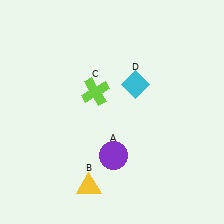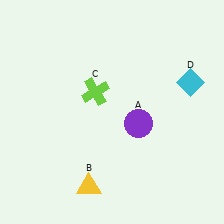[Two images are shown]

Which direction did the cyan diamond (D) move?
The cyan diamond (D) moved right.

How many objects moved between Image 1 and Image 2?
2 objects moved between the two images.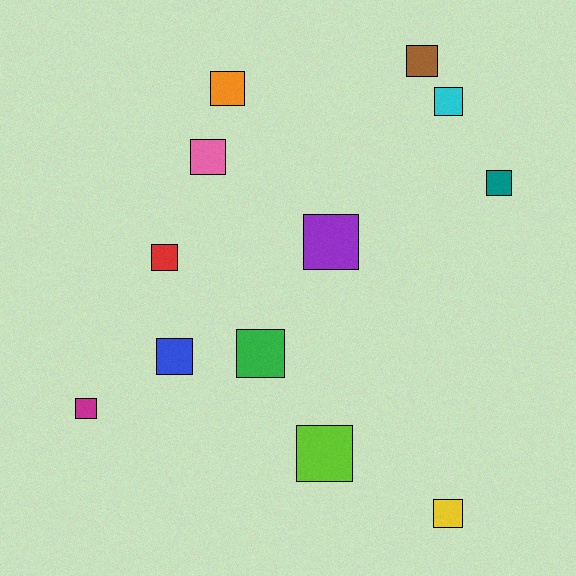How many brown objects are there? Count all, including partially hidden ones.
There is 1 brown object.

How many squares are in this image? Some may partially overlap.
There are 12 squares.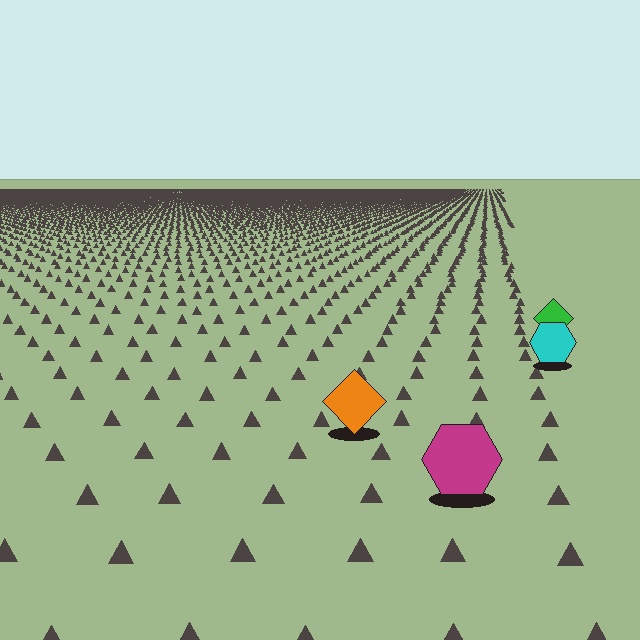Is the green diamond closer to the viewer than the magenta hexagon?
No. The magenta hexagon is closer — you can tell from the texture gradient: the ground texture is coarser near it.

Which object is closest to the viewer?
The magenta hexagon is closest. The texture marks near it are larger and more spread out.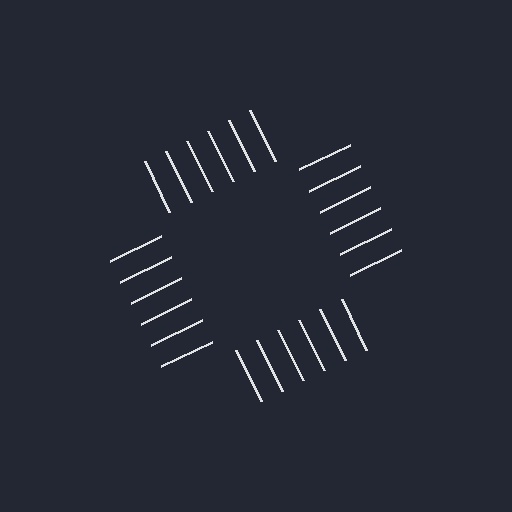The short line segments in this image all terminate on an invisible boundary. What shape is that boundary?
An illusory square — the line segments terminate on its edges but no continuous stroke is drawn.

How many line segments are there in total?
24 — 6 along each of the 4 edges.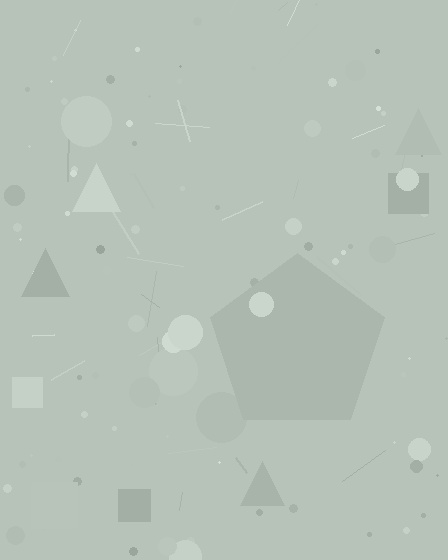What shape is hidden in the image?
A pentagon is hidden in the image.